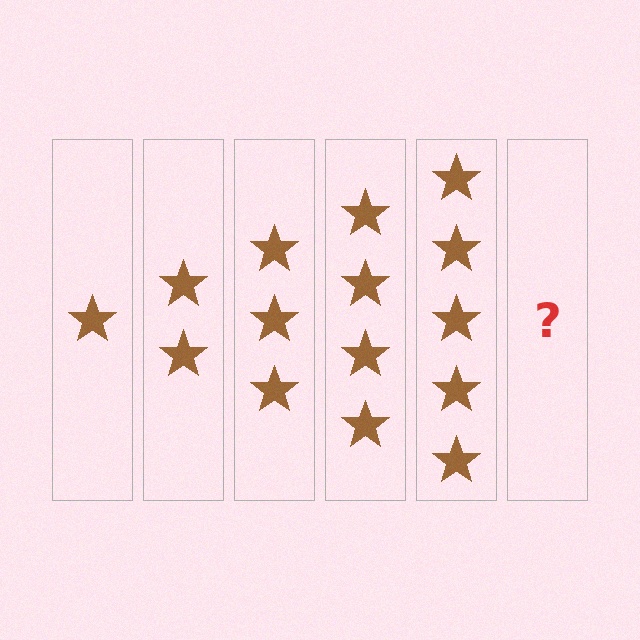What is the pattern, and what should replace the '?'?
The pattern is that each step adds one more star. The '?' should be 6 stars.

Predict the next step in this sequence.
The next step is 6 stars.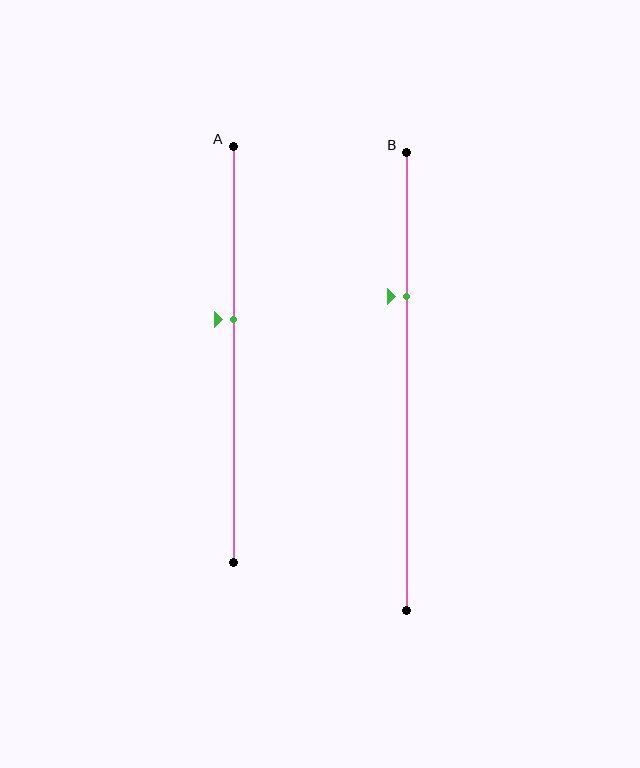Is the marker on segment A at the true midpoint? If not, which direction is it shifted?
No, the marker on segment A is shifted upward by about 8% of the segment length.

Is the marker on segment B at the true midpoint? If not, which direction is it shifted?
No, the marker on segment B is shifted upward by about 18% of the segment length.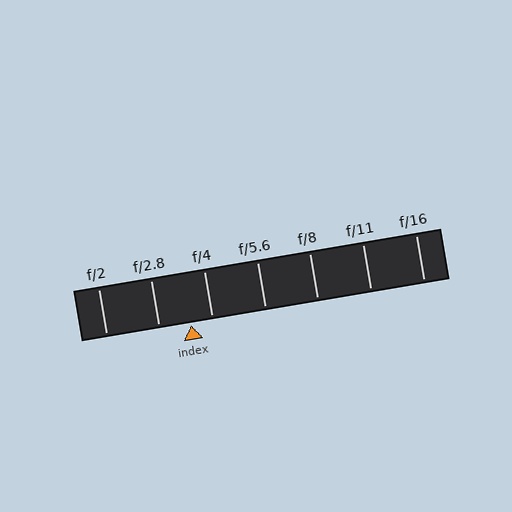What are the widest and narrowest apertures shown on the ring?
The widest aperture shown is f/2 and the narrowest is f/16.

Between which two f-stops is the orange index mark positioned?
The index mark is between f/2.8 and f/4.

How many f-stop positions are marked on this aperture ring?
There are 7 f-stop positions marked.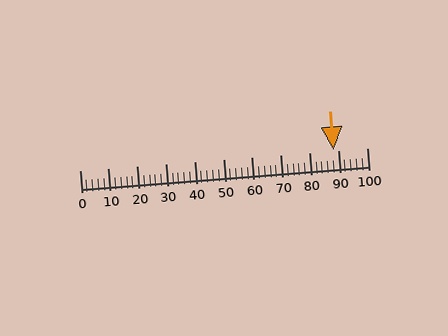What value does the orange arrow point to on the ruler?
The orange arrow points to approximately 88.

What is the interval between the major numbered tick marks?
The major tick marks are spaced 10 units apart.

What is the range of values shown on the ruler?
The ruler shows values from 0 to 100.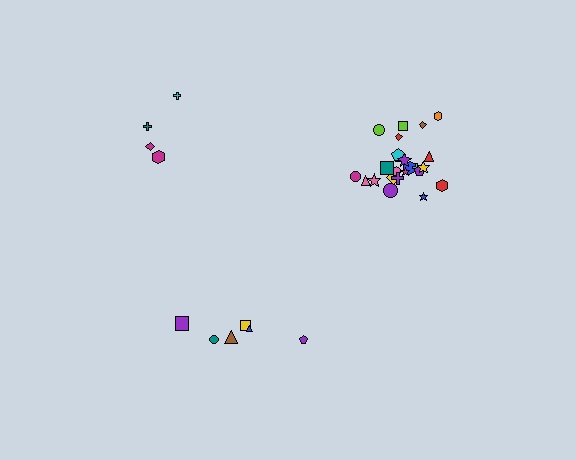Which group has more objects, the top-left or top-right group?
The top-right group.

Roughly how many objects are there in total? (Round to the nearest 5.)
Roughly 35 objects in total.